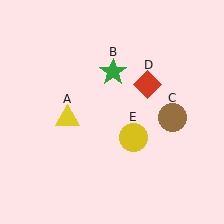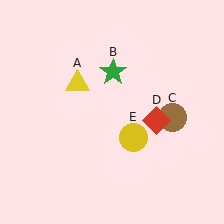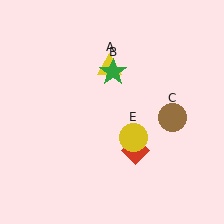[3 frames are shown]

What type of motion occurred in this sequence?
The yellow triangle (object A), red diamond (object D) rotated clockwise around the center of the scene.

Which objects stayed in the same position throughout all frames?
Green star (object B) and brown circle (object C) and yellow circle (object E) remained stationary.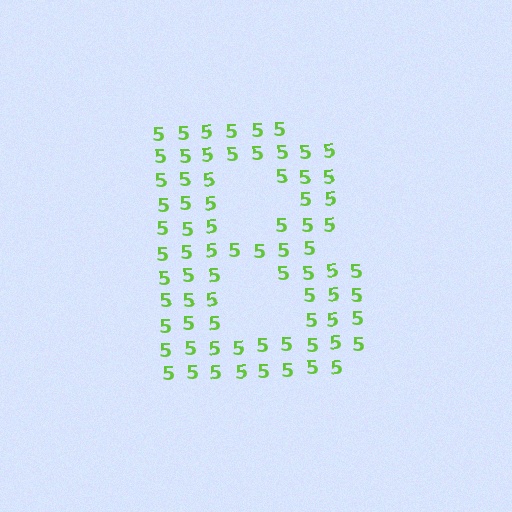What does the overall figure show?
The overall figure shows the letter B.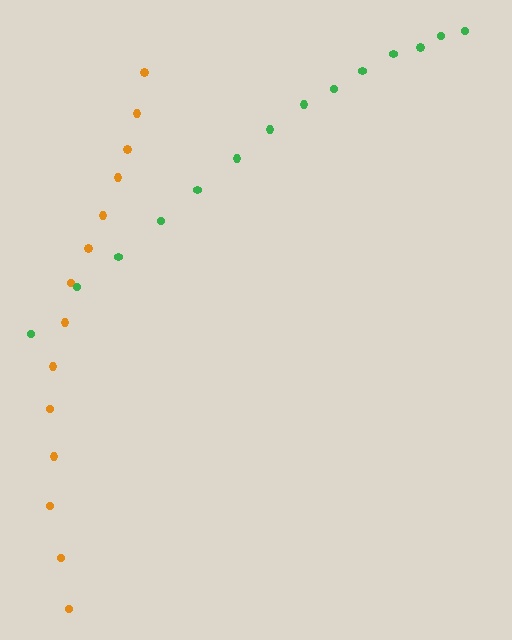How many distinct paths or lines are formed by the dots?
There are 2 distinct paths.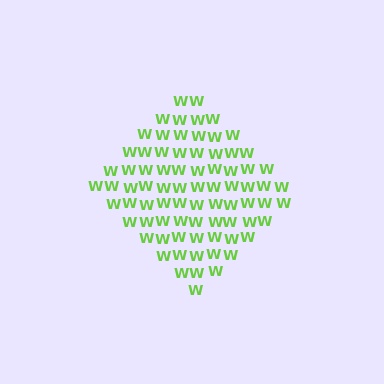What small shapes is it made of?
It is made of small letter W's.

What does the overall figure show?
The overall figure shows a diamond.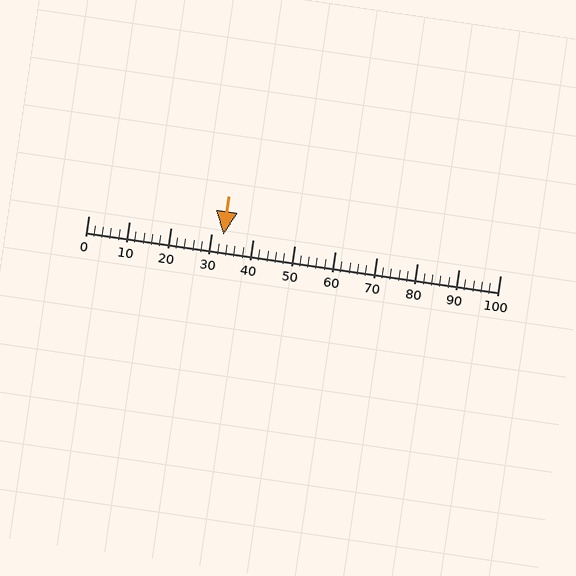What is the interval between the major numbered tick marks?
The major tick marks are spaced 10 units apart.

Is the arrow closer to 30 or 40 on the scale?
The arrow is closer to 30.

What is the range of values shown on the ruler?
The ruler shows values from 0 to 100.